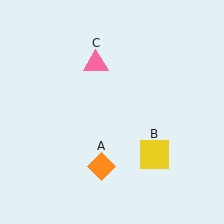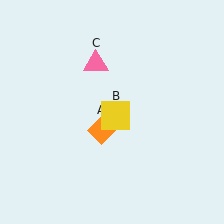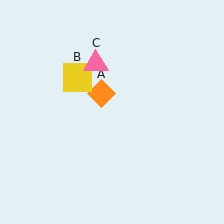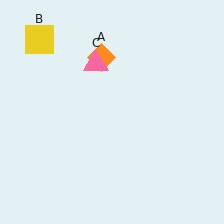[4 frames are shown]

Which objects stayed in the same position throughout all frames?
Pink triangle (object C) remained stationary.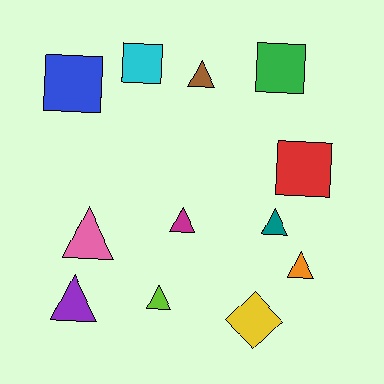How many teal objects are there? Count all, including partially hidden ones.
There is 1 teal object.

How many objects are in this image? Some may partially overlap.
There are 12 objects.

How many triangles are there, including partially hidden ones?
There are 7 triangles.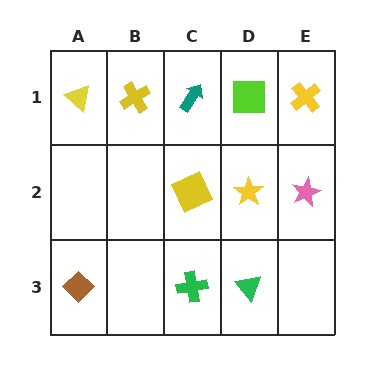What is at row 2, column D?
A yellow star.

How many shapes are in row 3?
3 shapes.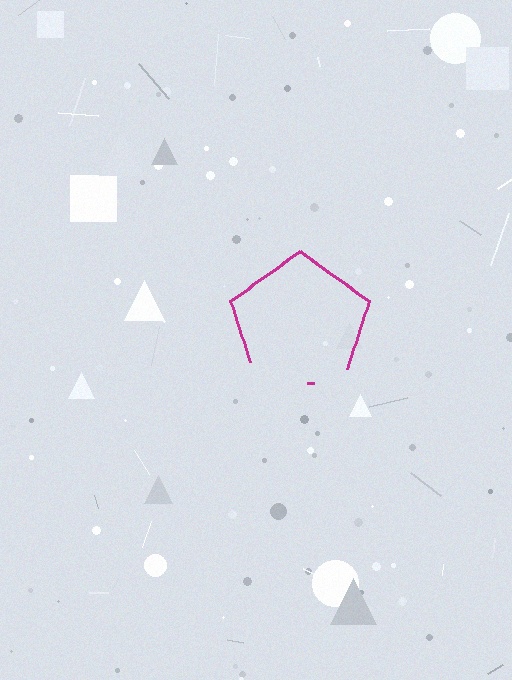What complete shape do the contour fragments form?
The contour fragments form a pentagon.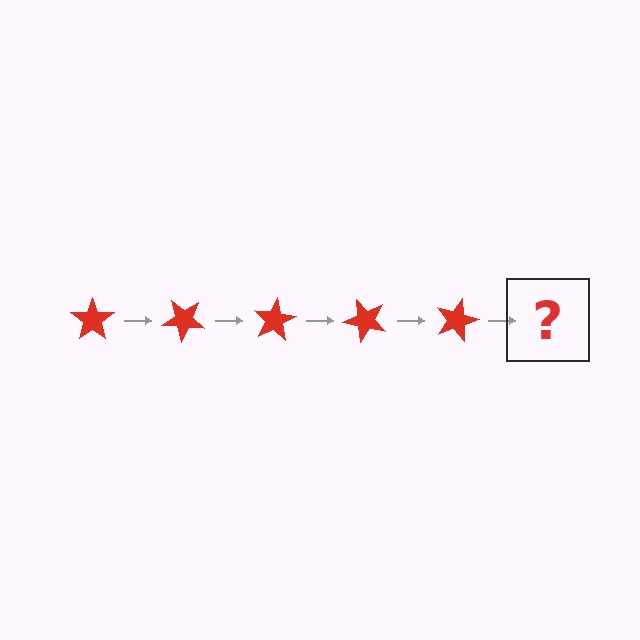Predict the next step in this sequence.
The next step is a red star rotated 200 degrees.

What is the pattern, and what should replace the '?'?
The pattern is that the star rotates 40 degrees each step. The '?' should be a red star rotated 200 degrees.